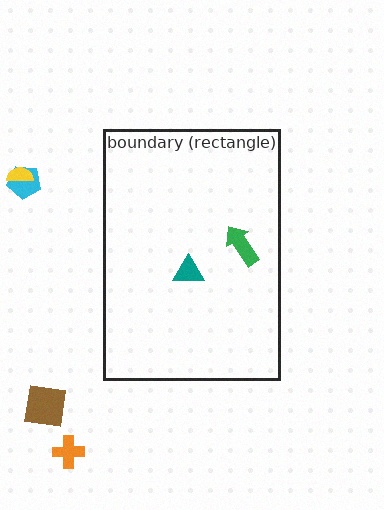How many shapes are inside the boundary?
2 inside, 4 outside.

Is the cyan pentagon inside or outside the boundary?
Outside.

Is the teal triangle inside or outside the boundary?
Inside.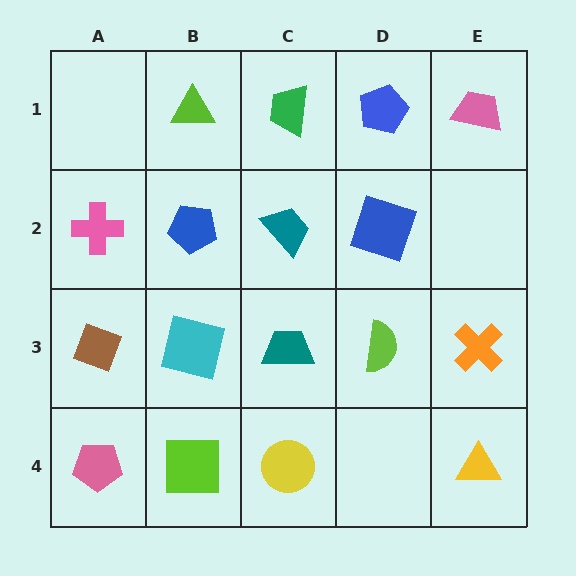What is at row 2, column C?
A teal trapezoid.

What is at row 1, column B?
A lime triangle.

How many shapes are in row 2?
4 shapes.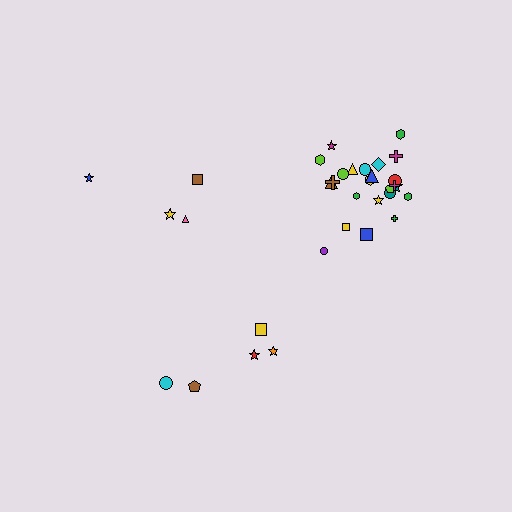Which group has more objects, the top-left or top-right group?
The top-right group.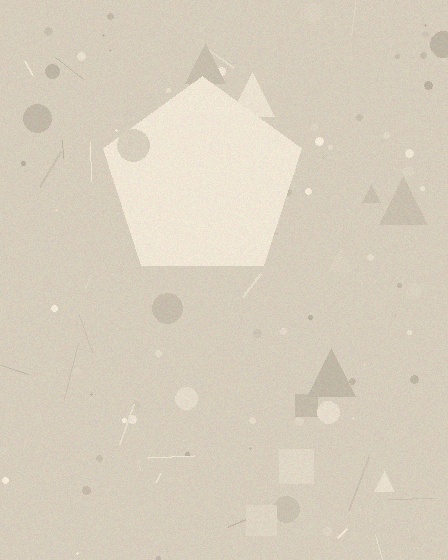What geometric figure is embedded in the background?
A pentagon is embedded in the background.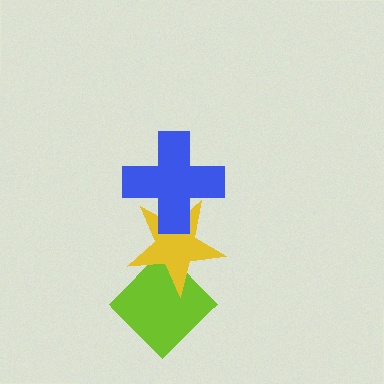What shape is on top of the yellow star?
The blue cross is on top of the yellow star.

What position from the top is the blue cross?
The blue cross is 1st from the top.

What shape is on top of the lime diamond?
The yellow star is on top of the lime diamond.